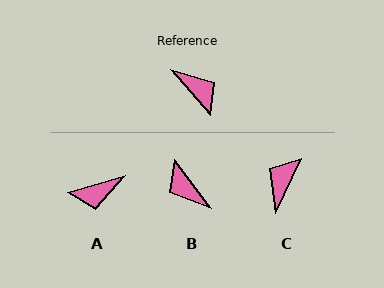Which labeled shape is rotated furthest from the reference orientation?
B, about 177 degrees away.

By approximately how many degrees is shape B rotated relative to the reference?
Approximately 177 degrees counter-clockwise.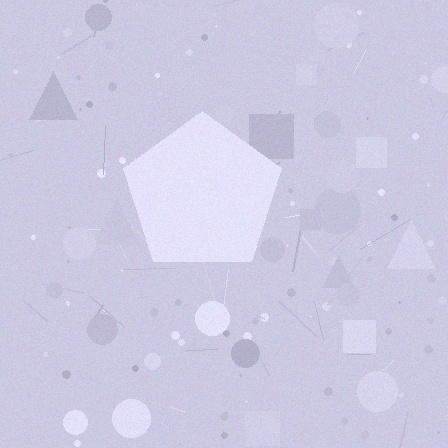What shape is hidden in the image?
A pentagon is hidden in the image.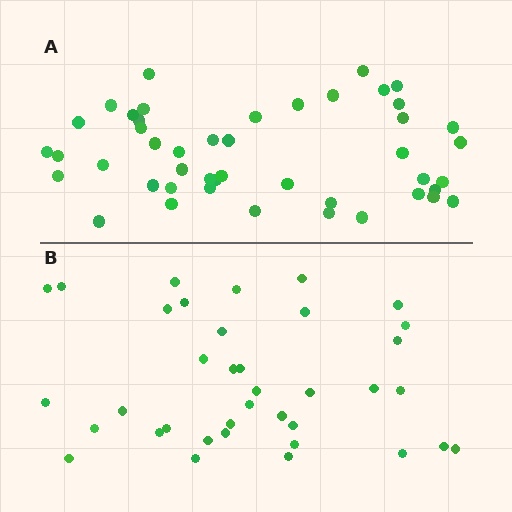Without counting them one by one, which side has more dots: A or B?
Region A (the top region) has more dots.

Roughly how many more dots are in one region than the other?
Region A has roughly 8 or so more dots than region B.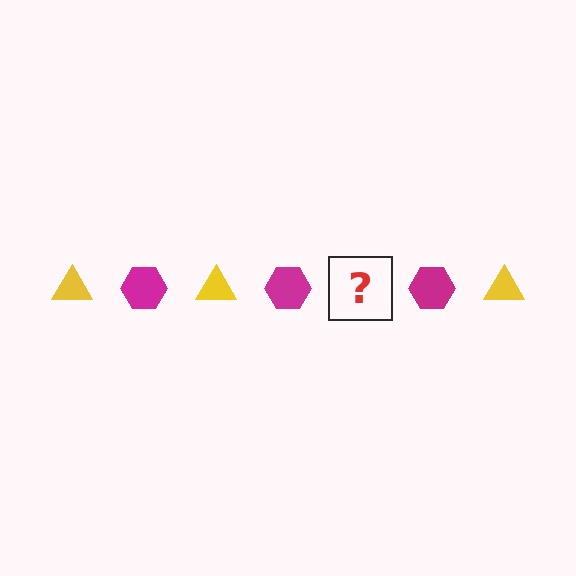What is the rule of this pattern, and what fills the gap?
The rule is that the pattern alternates between yellow triangle and magenta hexagon. The gap should be filled with a yellow triangle.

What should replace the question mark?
The question mark should be replaced with a yellow triangle.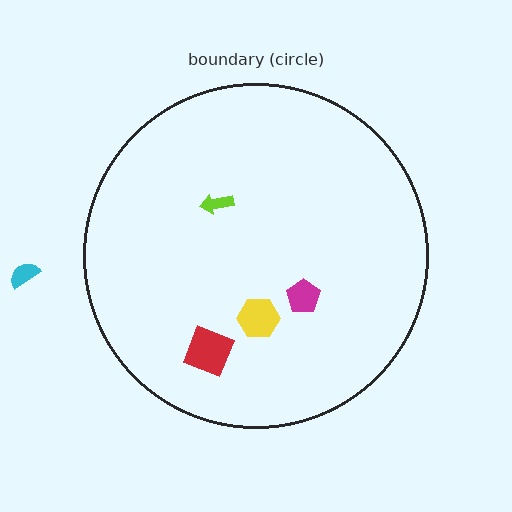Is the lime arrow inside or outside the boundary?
Inside.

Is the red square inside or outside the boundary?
Inside.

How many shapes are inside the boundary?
4 inside, 1 outside.